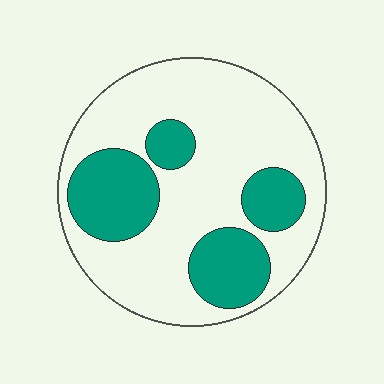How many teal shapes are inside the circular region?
4.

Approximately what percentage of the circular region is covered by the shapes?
Approximately 30%.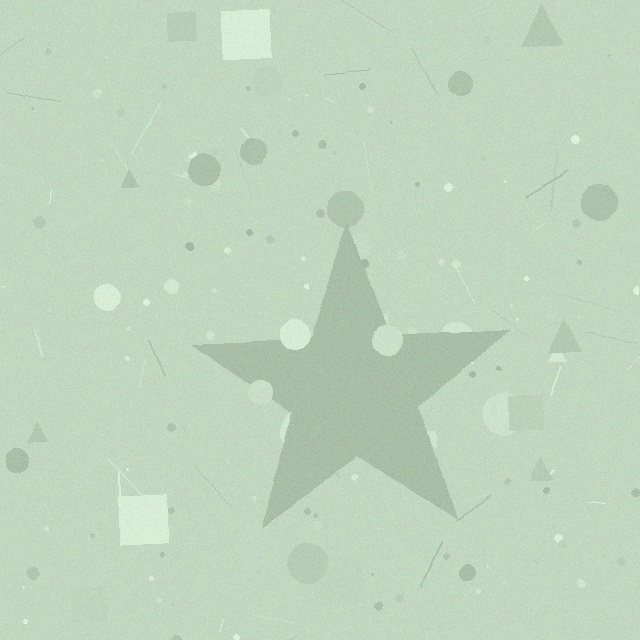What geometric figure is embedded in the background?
A star is embedded in the background.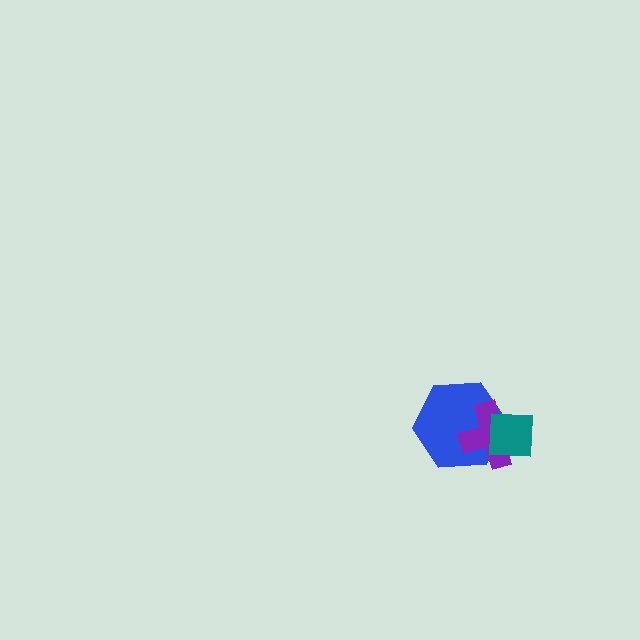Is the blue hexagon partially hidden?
Yes, it is partially covered by another shape.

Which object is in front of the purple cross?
The teal square is in front of the purple cross.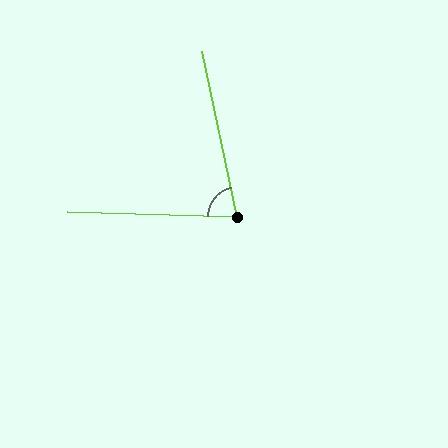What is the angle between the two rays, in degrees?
Approximately 76 degrees.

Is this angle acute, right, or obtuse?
It is acute.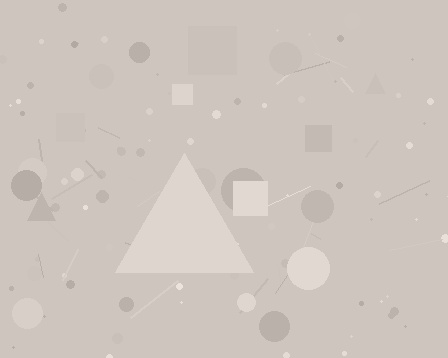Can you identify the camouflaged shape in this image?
The camouflaged shape is a triangle.